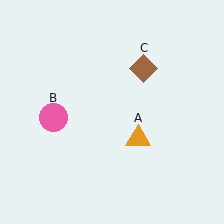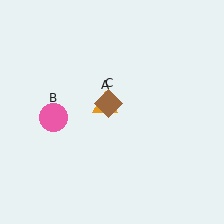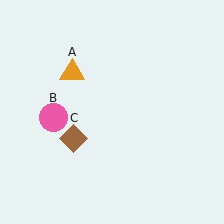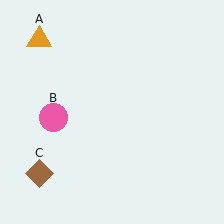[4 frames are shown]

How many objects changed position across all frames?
2 objects changed position: orange triangle (object A), brown diamond (object C).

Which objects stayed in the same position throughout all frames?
Pink circle (object B) remained stationary.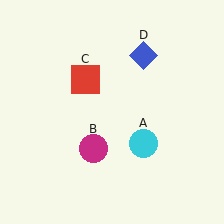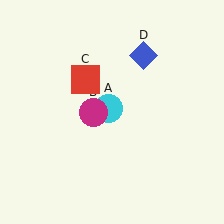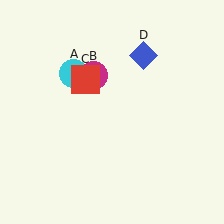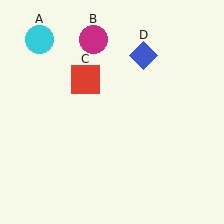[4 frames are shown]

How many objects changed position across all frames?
2 objects changed position: cyan circle (object A), magenta circle (object B).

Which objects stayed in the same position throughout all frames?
Red square (object C) and blue diamond (object D) remained stationary.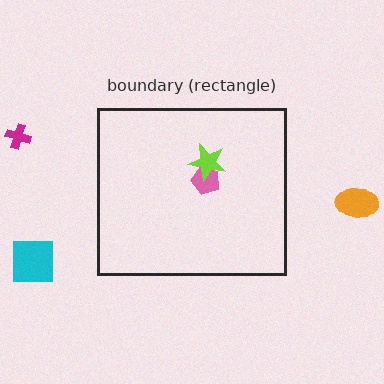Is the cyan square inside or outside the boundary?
Outside.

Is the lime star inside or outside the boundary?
Inside.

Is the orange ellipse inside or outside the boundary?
Outside.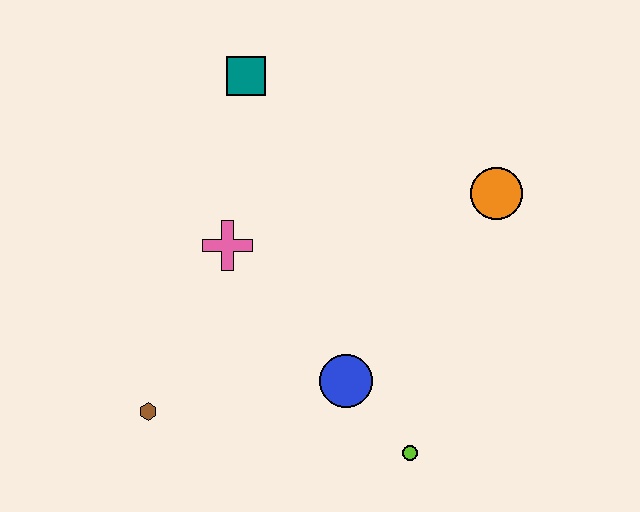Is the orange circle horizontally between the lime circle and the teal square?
No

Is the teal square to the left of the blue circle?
Yes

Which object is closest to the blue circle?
The lime circle is closest to the blue circle.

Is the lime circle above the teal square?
No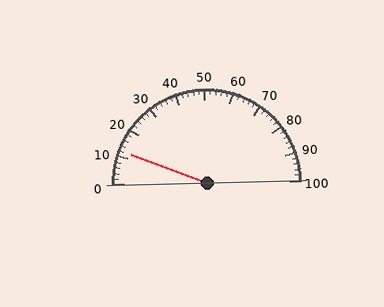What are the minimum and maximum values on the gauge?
The gauge ranges from 0 to 100.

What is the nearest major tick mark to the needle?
The nearest major tick mark is 10.